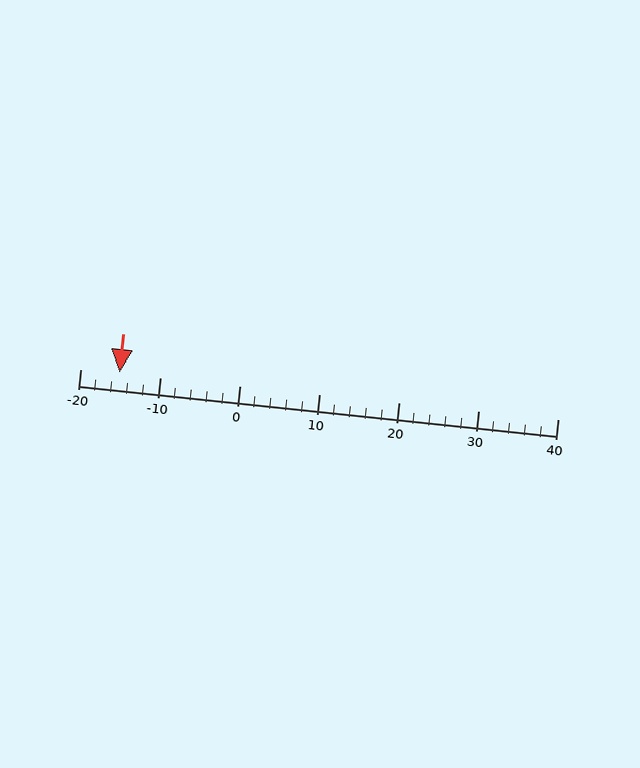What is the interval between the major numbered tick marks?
The major tick marks are spaced 10 units apart.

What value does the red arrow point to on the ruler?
The red arrow points to approximately -15.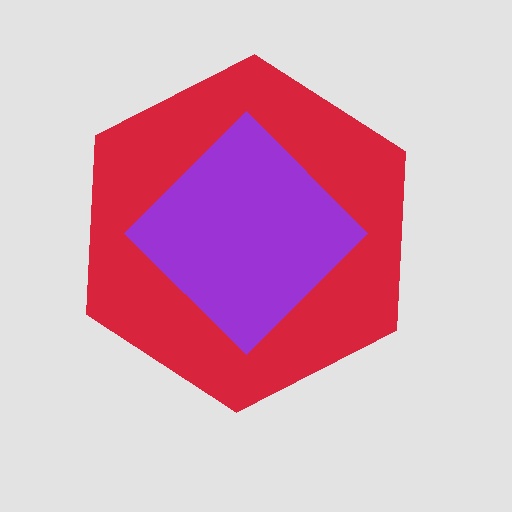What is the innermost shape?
The purple diamond.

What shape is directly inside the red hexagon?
The purple diamond.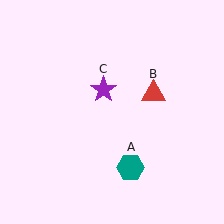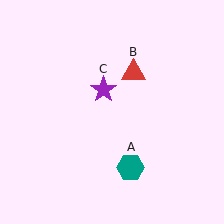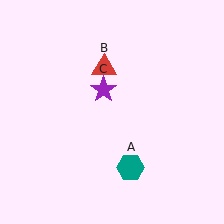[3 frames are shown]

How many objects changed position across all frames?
1 object changed position: red triangle (object B).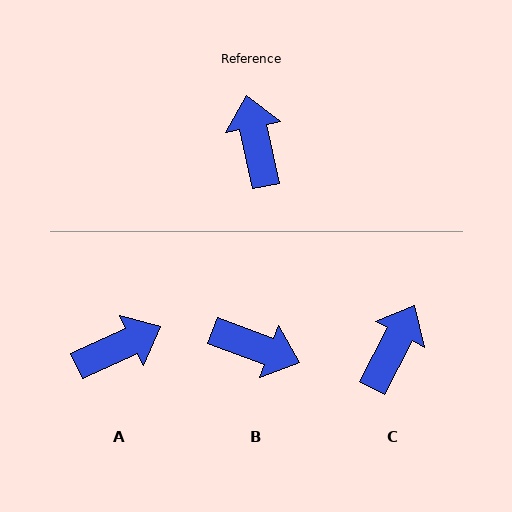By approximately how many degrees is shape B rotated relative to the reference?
Approximately 123 degrees clockwise.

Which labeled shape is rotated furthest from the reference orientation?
B, about 123 degrees away.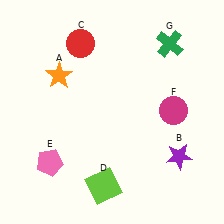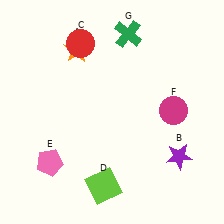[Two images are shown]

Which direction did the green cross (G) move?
The green cross (G) moved left.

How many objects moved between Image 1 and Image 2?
2 objects moved between the two images.